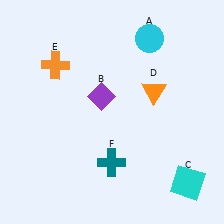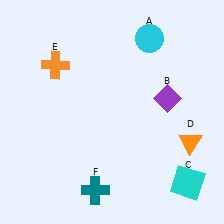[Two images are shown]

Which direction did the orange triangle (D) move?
The orange triangle (D) moved down.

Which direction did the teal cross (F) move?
The teal cross (F) moved down.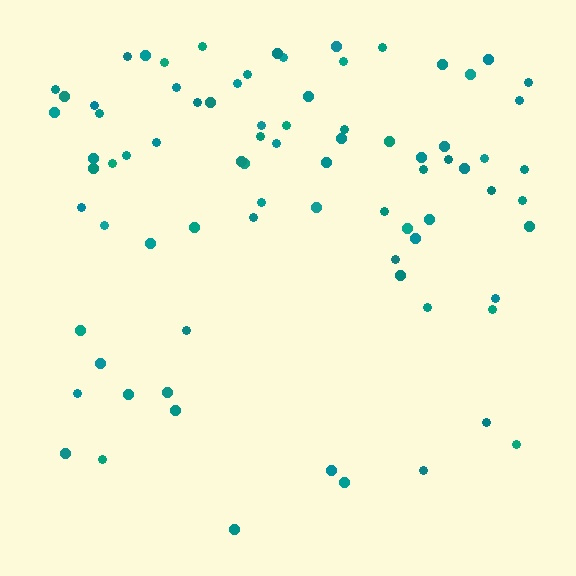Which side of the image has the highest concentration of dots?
The top.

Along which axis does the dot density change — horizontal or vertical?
Vertical.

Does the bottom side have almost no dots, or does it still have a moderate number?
Still a moderate number, just noticeably fewer than the top.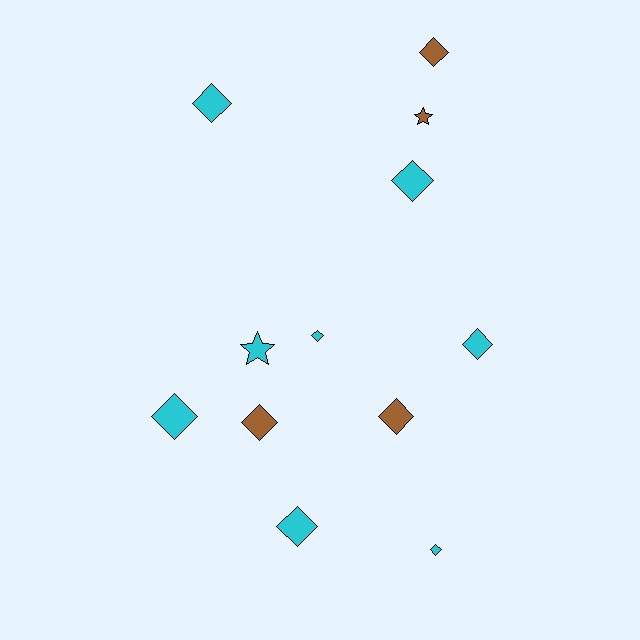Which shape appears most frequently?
Diamond, with 10 objects.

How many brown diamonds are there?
There are 3 brown diamonds.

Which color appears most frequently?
Cyan, with 8 objects.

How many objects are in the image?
There are 12 objects.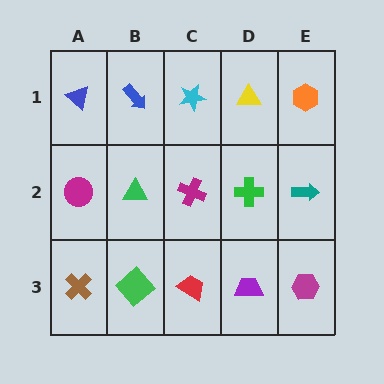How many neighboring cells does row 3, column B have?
3.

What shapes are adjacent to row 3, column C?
A magenta cross (row 2, column C), a green diamond (row 3, column B), a purple trapezoid (row 3, column D).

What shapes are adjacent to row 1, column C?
A magenta cross (row 2, column C), a blue arrow (row 1, column B), a yellow triangle (row 1, column D).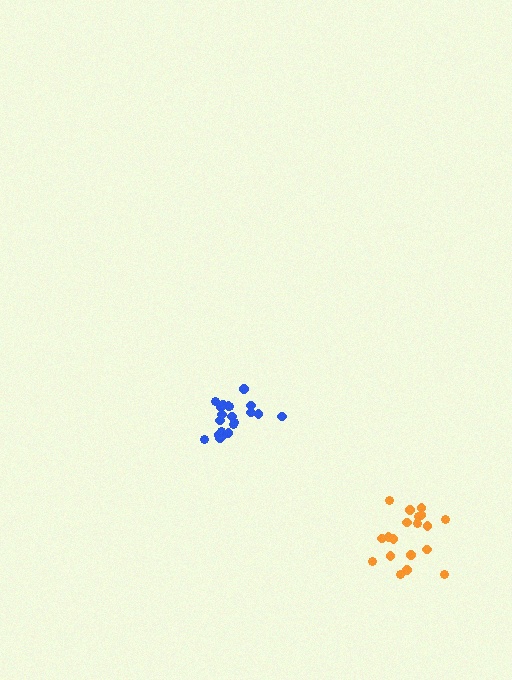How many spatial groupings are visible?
There are 2 spatial groupings.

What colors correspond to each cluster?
The clusters are colored: blue, orange.